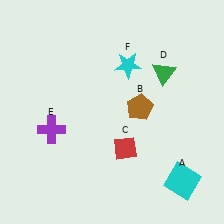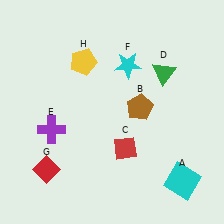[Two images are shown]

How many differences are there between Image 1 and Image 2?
There are 2 differences between the two images.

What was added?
A red diamond (G), a yellow pentagon (H) were added in Image 2.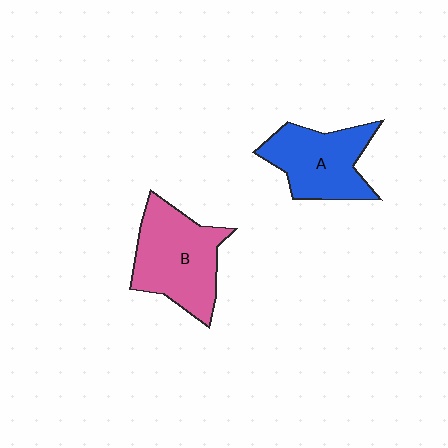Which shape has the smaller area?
Shape A (blue).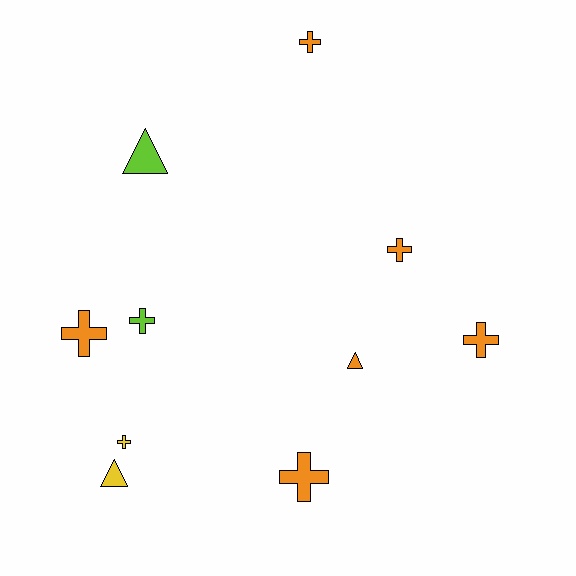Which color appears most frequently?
Orange, with 6 objects.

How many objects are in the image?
There are 10 objects.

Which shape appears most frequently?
Cross, with 7 objects.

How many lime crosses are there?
There is 1 lime cross.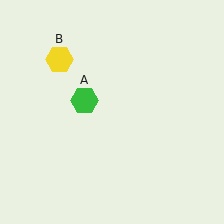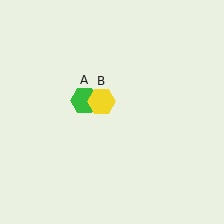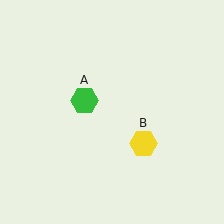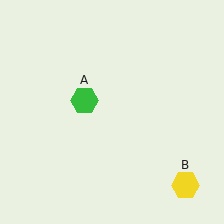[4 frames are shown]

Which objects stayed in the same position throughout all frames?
Green hexagon (object A) remained stationary.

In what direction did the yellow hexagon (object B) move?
The yellow hexagon (object B) moved down and to the right.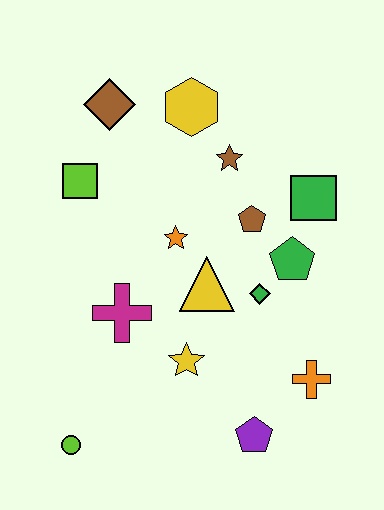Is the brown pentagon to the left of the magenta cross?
No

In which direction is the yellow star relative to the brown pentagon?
The yellow star is below the brown pentagon.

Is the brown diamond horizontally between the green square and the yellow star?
No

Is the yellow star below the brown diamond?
Yes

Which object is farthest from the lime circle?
The yellow hexagon is farthest from the lime circle.